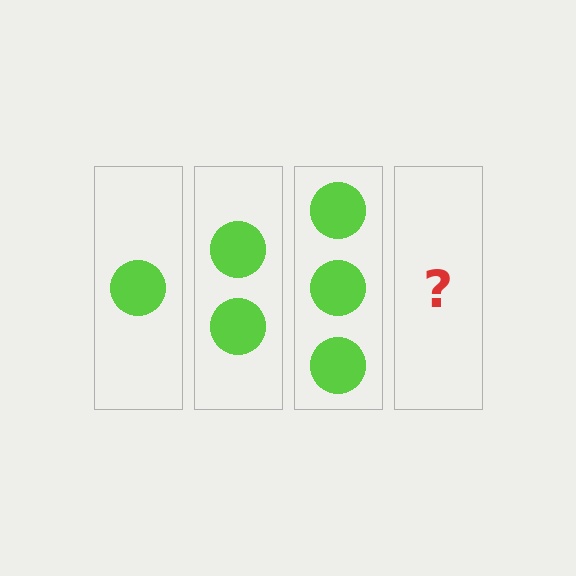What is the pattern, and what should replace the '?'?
The pattern is that each step adds one more circle. The '?' should be 4 circles.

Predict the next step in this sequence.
The next step is 4 circles.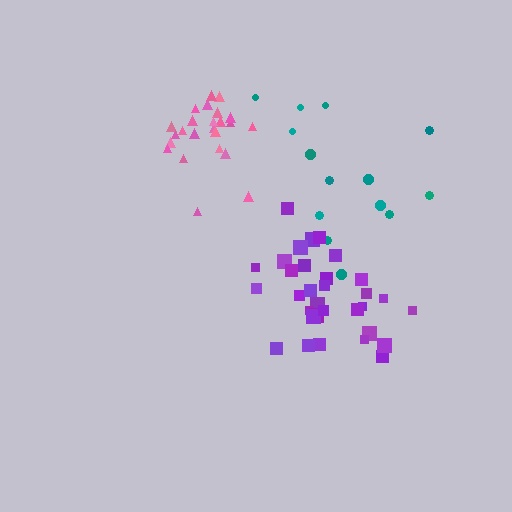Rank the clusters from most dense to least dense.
pink, purple, teal.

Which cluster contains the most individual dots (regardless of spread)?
Purple (32).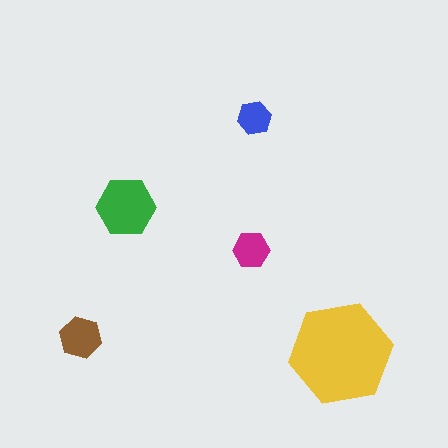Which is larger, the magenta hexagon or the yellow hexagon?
The yellow one.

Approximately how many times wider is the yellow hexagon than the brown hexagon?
About 2.5 times wider.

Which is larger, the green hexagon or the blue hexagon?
The green one.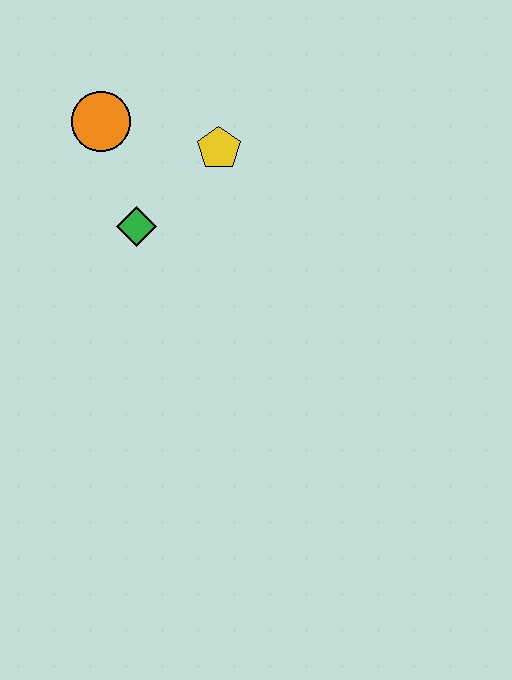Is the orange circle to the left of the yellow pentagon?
Yes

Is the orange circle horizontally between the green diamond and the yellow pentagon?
No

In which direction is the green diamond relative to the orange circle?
The green diamond is below the orange circle.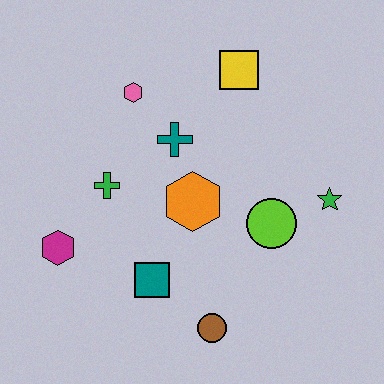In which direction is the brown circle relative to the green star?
The brown circle is below the green star.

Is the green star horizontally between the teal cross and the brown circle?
No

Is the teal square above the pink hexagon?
No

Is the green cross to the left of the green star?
Yes